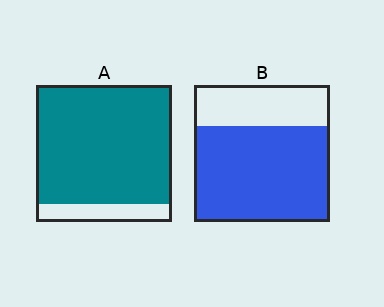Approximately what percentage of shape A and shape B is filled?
A is approximately 85% and B is approximately 70%.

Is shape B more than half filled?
Yes.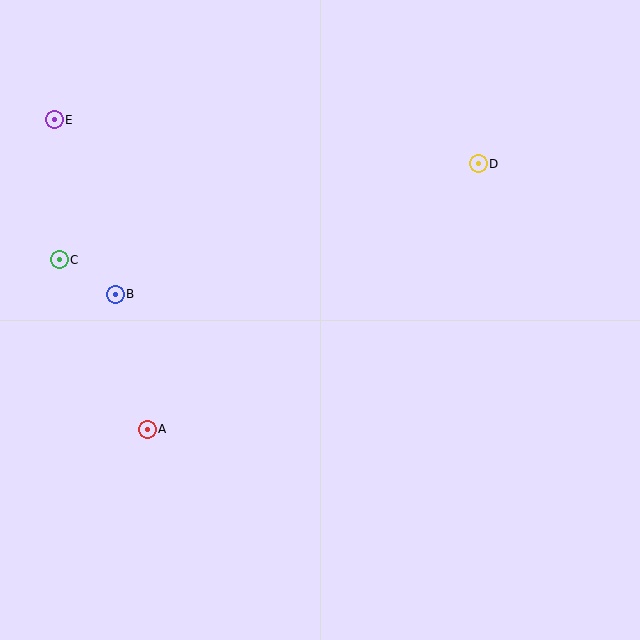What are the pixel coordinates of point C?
Point C is at (59, 260).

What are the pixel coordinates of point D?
Point D is at (478, 164).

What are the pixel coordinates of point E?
Point E is at (54, 120).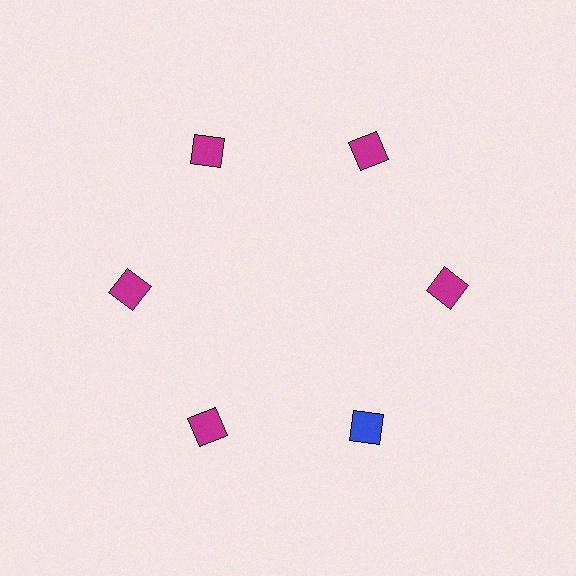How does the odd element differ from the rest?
It has a different color: blue instead of magenta.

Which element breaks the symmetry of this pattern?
The blue diamond at roughly the 5 o'clock position breaks the symmetry. All other shapes are magenta diamonds.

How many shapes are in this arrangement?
There are 6 shapes arranged in a ring pattern.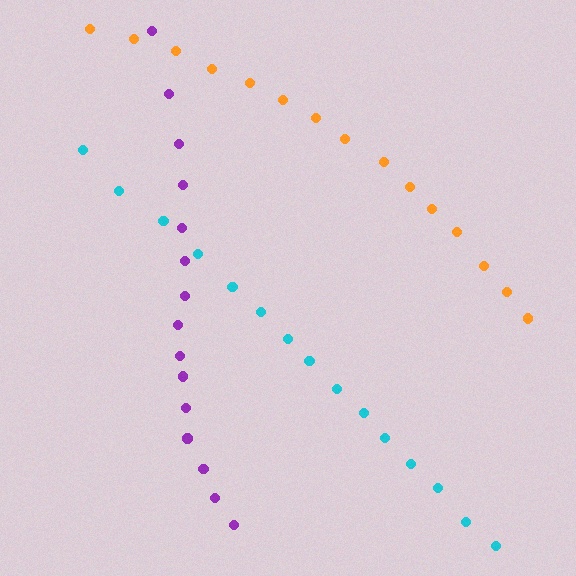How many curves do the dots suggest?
There are 3 distinct paths.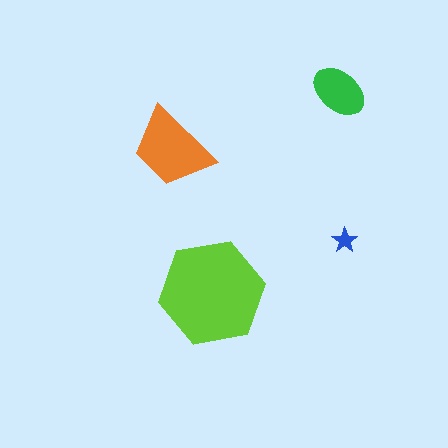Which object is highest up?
The green ellipse is topmost.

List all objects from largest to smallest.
The lime hexagon, the orange trapezoid, the green ellipse, the blue star.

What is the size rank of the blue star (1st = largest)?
4th.